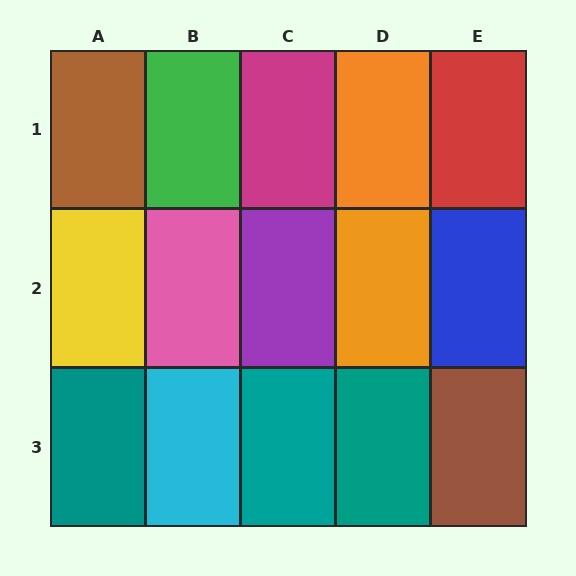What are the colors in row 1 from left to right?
Brown, green, magenta, orange, red.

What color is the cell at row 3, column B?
Cyan.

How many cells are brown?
2 cells are brown.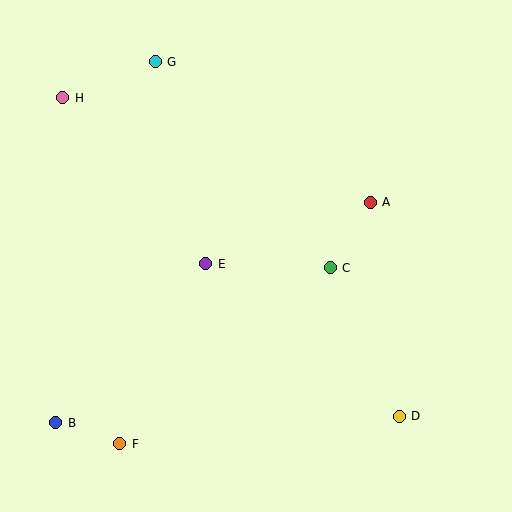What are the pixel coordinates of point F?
Point F is at (119, 444).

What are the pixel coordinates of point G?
Point G is at (155, 62).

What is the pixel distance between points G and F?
The distance between G and F is 384 pixels.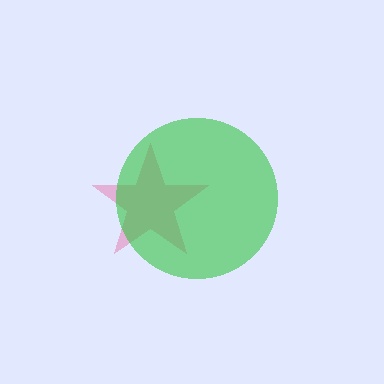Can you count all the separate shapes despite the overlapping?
Yes, there are 2 separate shapes.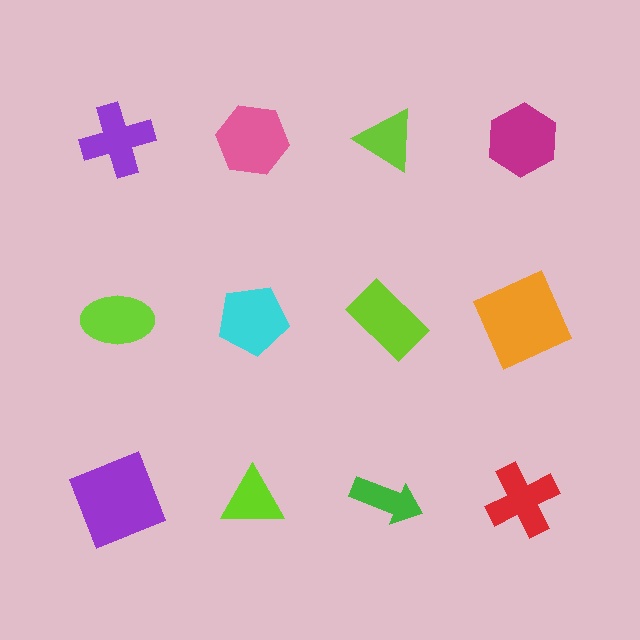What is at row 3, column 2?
A lime triangle.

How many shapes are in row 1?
4 shapes.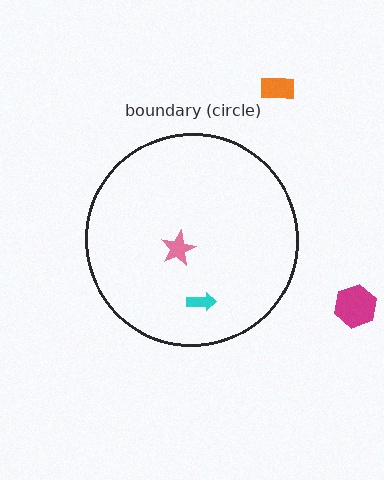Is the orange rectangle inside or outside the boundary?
Outside.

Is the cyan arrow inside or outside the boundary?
Inside.